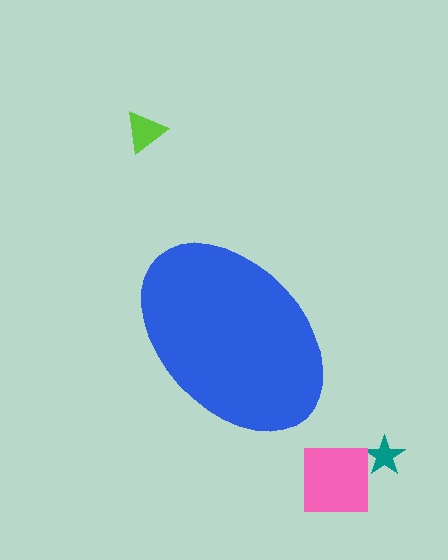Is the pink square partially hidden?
No, the pink square is fully visible.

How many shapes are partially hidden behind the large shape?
0 shapes are partially hidden.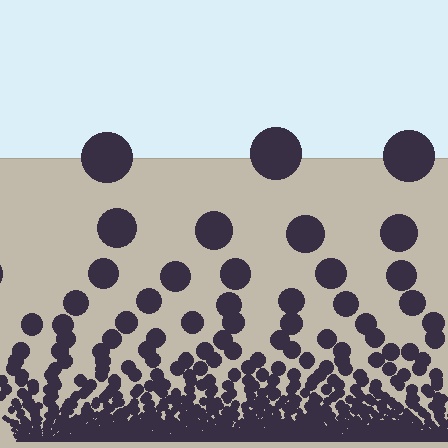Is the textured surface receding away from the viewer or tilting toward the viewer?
The surface appears to tilt toward the viewer. Texture elements get larger and sparser toward the top.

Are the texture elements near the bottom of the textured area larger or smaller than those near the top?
Smaller. The gradient is inverted — elements near the bottom are smaller and denser.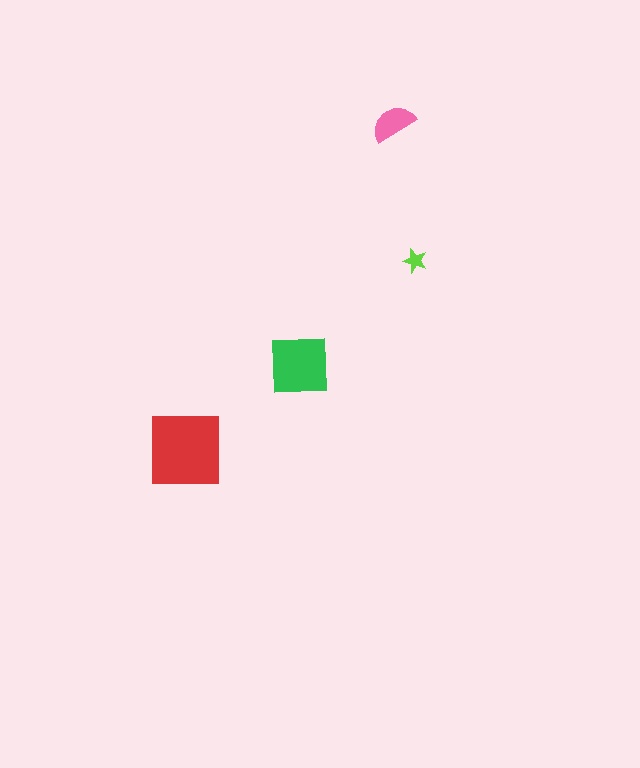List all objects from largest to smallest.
The red square, the green square, the pink semicircle, the lime star.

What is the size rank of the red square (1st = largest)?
1st.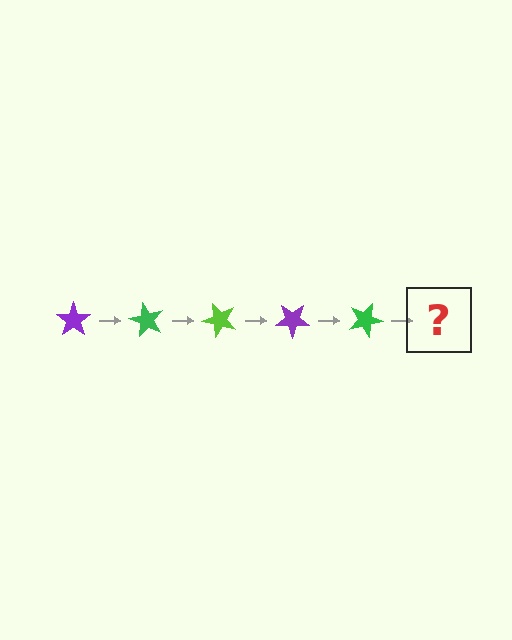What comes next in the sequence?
The next element should be a lime star, rotated 300 degrees from the start.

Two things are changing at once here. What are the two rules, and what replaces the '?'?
The two rules are that it rotates 60 degrees each step and the color cycles through purple, green, and lime. The '?' should be a lime star, rotated 300 degrees from the start.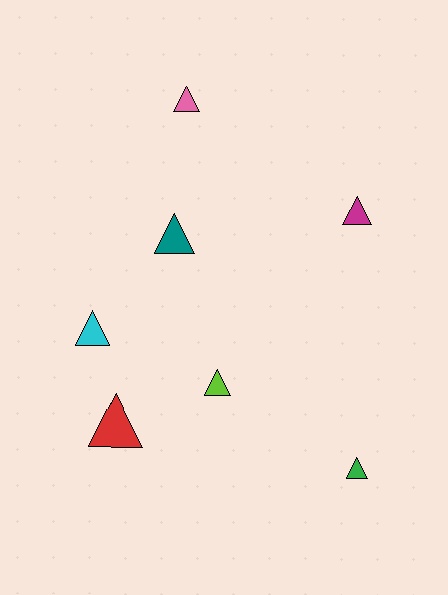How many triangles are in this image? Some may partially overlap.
There are 7 triangles.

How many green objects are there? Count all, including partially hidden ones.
There is 1 green object.